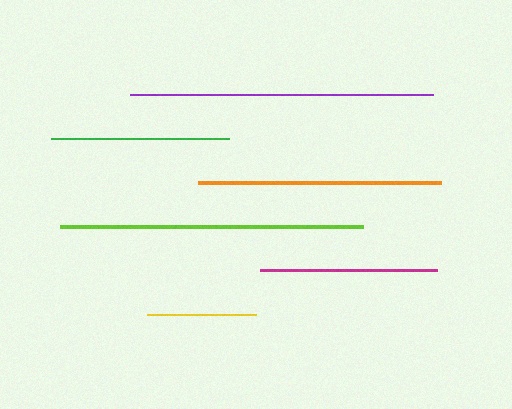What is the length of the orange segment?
The orange segment is approximately 244 pixels long.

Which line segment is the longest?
The lime line is the longest at approximately 304 pixels.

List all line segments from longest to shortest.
From longest to shortest: lime, purple, orange, green, magenta, yellow.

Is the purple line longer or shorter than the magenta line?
The purple line is longer than the magenta line.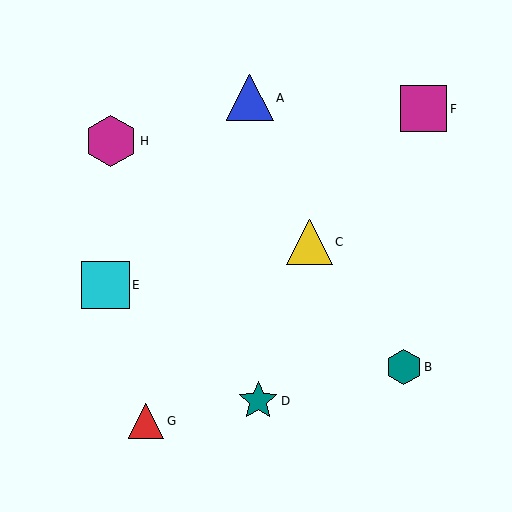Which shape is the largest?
The magenta hexagon (labeled H) is the largest.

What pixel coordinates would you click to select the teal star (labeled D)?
Click at (258, 401) to select the teal star D.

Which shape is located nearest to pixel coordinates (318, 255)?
The yellow triangle (labeled C) at (309, 242) is nearest to that location.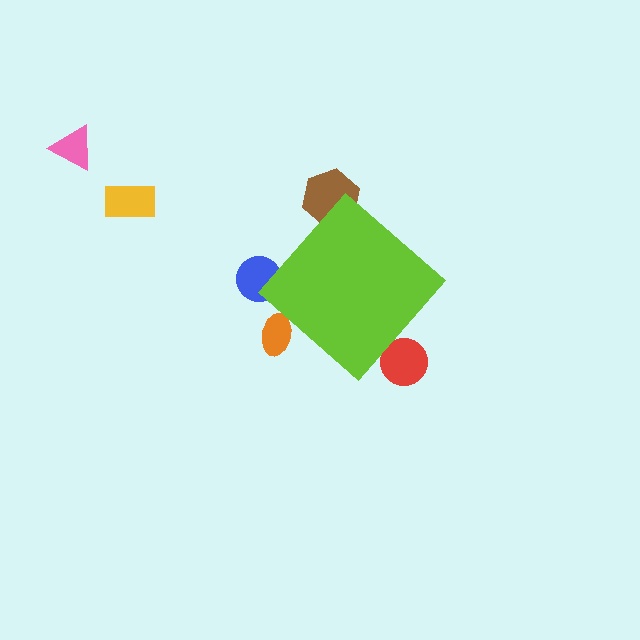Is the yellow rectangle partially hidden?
No, the yellow rectangle is fully visible.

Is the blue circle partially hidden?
Yes, the blue circle is partially hidden behind the lime diamond.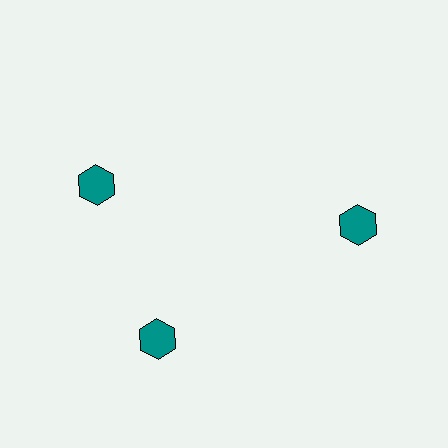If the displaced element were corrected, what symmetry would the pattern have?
It would have 3-fold rotational symmetry — the pattern would map onto itself every 120 degrees.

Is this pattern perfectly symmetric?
No. The 3 teal hexagons are arranged in a ring, but one element near the 11 o'clock position is rotated out of alignment along the ring, breaking the 3-fold rotational symmetry.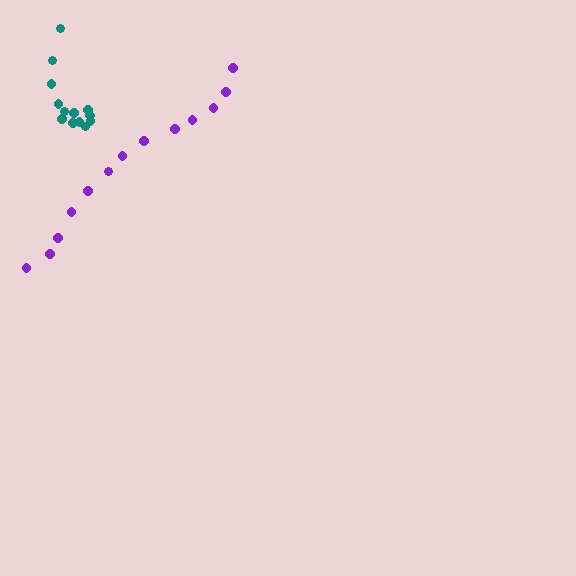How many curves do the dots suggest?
There are 2 distinct paths.